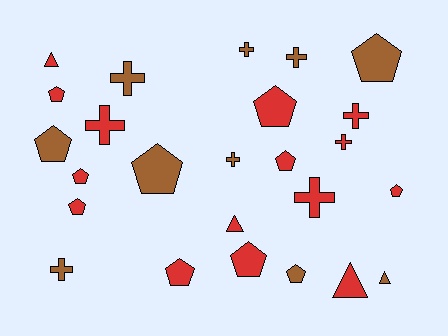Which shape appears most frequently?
Pentagon, with 12 objects.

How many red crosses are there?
There are 4 red crosses.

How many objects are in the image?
There are 25 objects.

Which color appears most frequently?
Red, with 15 objects.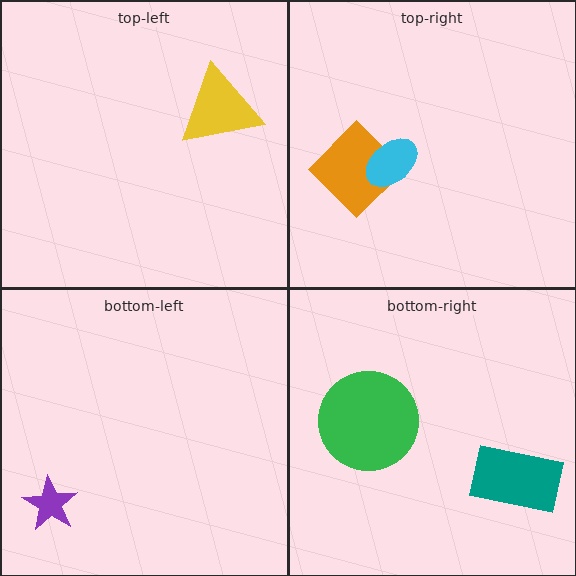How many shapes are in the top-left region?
1.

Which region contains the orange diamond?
The top-right region.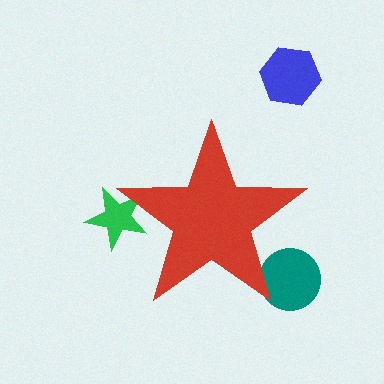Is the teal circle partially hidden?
Yes, the teal circle is partially hidden behind the red star.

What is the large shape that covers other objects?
A red star.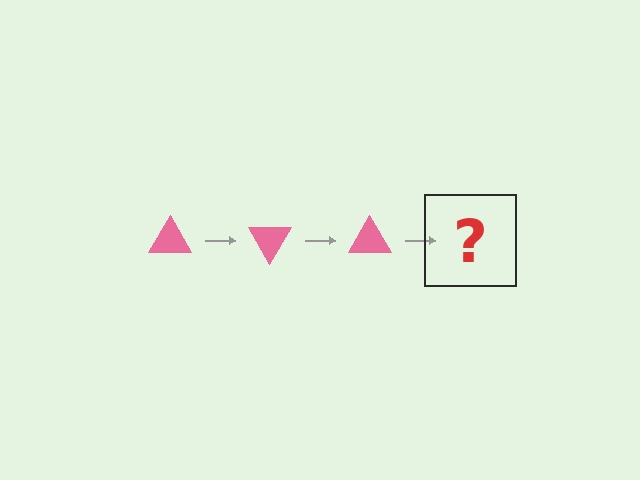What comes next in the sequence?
The next element should be a pink triangle rotated 180 degrees.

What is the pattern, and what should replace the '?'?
The pattern is that the triangle rotates 60 degrees each step. The '?' should be a pink triangle rotated 180 degrees.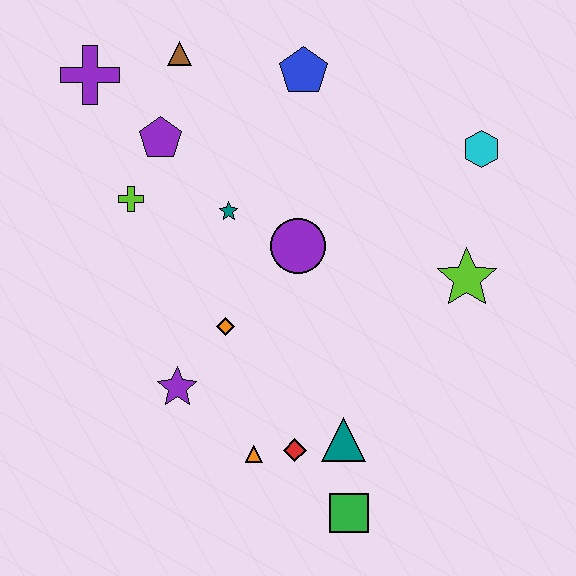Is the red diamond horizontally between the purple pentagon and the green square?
Yes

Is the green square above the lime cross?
No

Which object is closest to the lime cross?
The purple pentagon is closest to the lime cross.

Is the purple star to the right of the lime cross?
Yes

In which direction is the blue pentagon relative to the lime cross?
The blue pentagon is to the right of the lime cross.